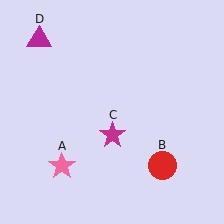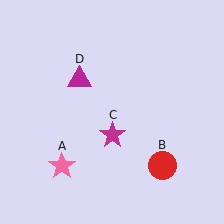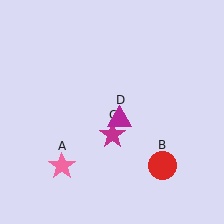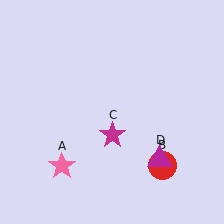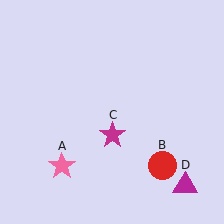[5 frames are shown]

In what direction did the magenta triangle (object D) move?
The magenta triangle (object D) moved down and to the right.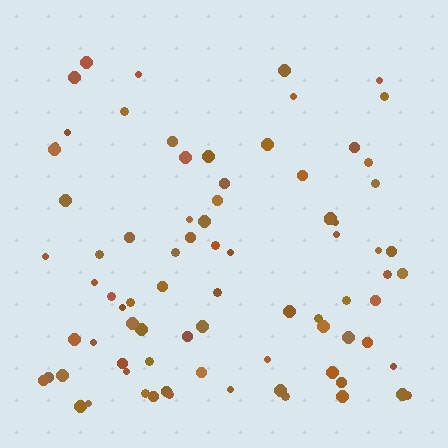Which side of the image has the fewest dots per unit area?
The top.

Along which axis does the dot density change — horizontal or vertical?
Vertical.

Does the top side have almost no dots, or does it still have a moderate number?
Still a moderate number, just noticeably fewer than the bottom.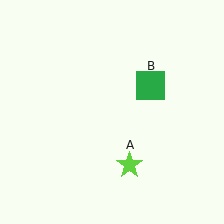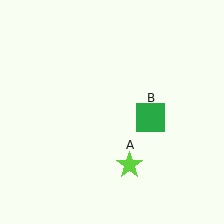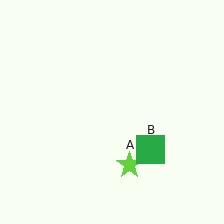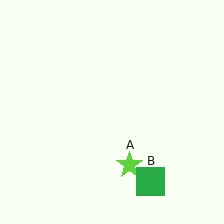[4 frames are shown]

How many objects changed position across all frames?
1 object changed position: green square (object B).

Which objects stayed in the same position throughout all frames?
Lime star (object A) remained stationary.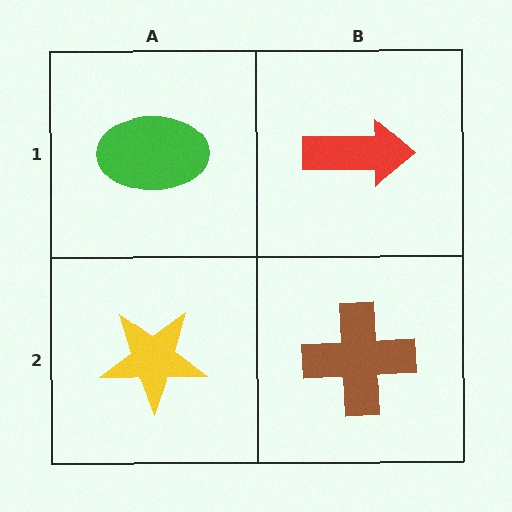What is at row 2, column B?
A brown cross.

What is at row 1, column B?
A red arrow.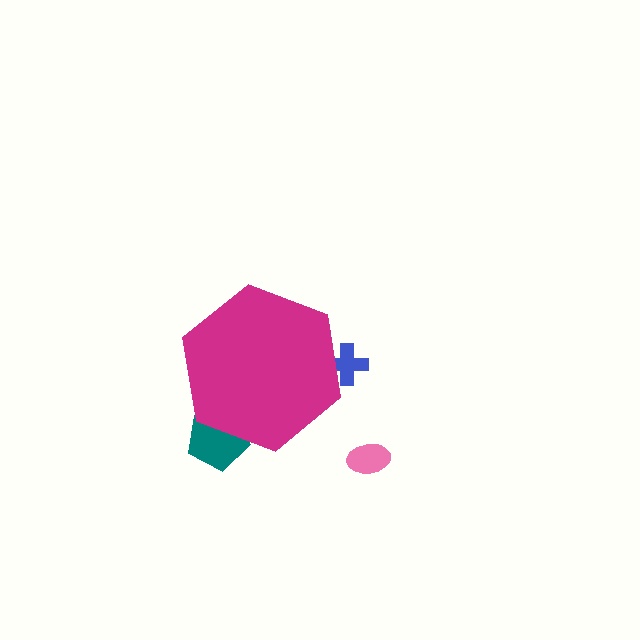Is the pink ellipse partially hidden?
No, the pink ellipse is fully visible.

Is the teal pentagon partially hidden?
Yes, the teal pentagon is partially hidden behind the magenta hexagon.